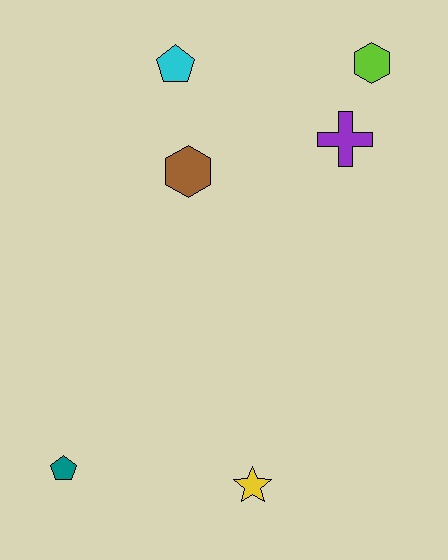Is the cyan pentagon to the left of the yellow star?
Yes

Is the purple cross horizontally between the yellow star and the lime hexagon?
Yes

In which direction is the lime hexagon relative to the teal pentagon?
The lime hexagon is above the teal pentagon.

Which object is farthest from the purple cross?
The teal pentagon is farthest from the purple cross.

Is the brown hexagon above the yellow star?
Yes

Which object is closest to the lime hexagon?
The purple cross is closest to the lime hexagon.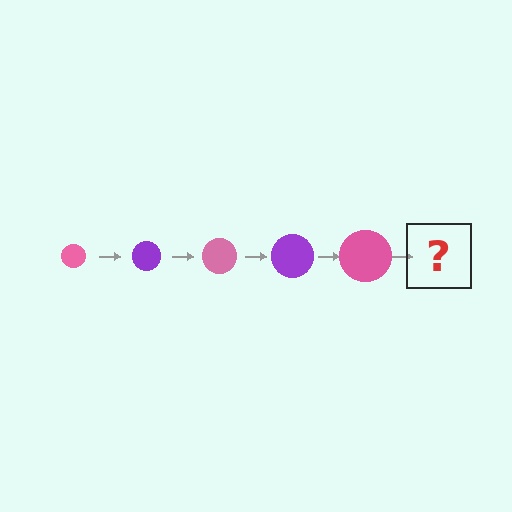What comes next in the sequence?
The next element should be a purple circle, larger than the previous one.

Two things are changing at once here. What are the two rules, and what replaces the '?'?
The two rules are that the circle grows larger each step and the color cycles through pink and purple. The '?' should be a purple circle, larger than the previous one.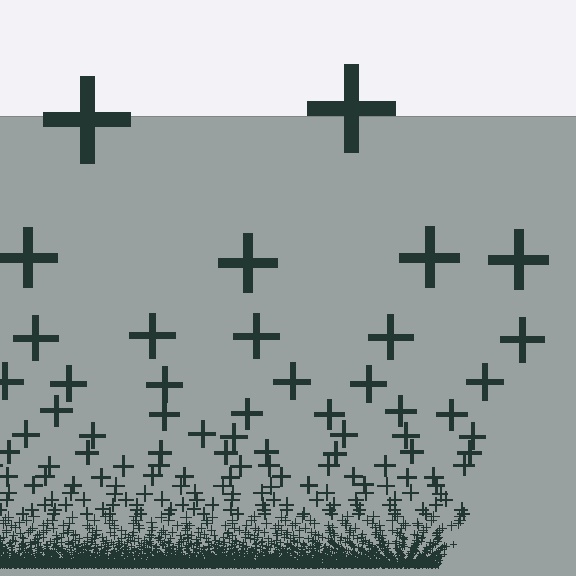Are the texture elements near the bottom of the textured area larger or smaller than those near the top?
Smaller. The gradient is inverted — elements near the bottom are smaller and denser.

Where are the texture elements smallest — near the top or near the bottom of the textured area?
Near the bottom.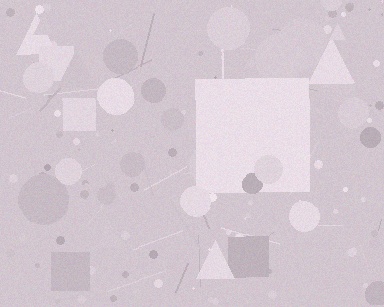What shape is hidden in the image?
A square is hidden in the image.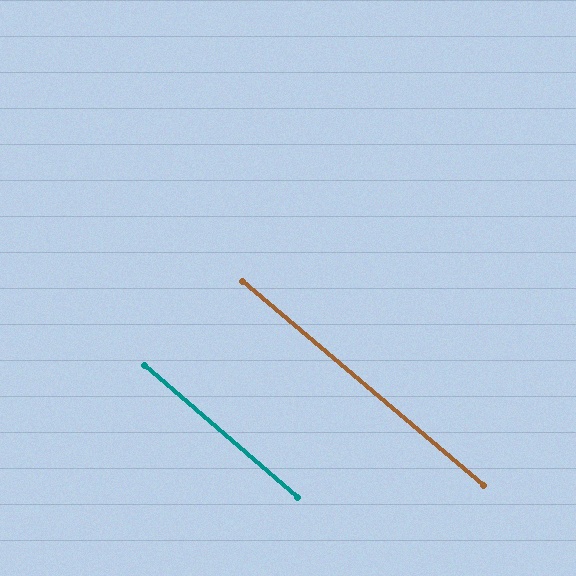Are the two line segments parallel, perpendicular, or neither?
Parallel — their directions differ by only 0.5°.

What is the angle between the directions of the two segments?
Approximately 0 degrees.